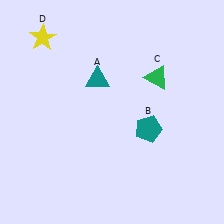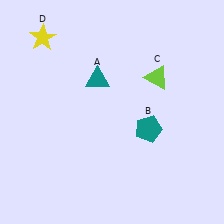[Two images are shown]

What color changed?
The triangle (C) changed from green in Image 1 to lime in Image 2.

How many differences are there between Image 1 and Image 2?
There is 1 difference between the two images.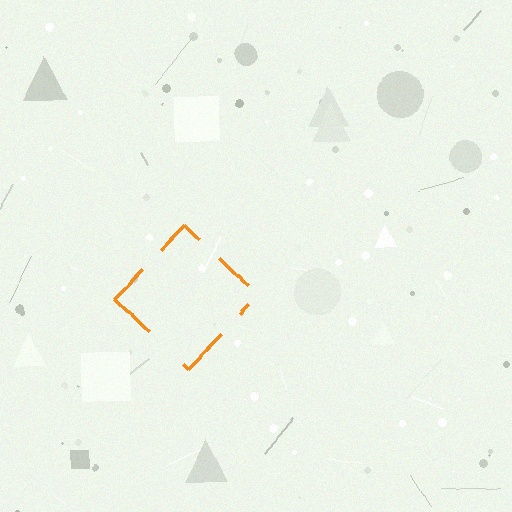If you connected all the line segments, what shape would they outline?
They would outline a diamond.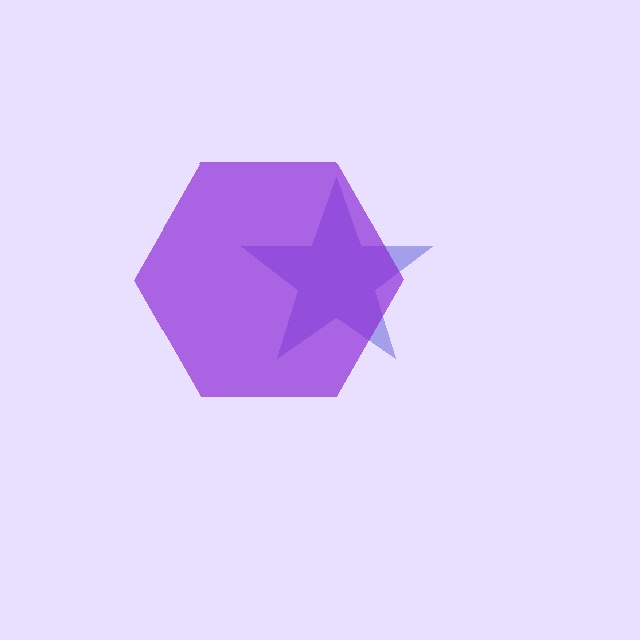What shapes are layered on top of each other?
The layered shapes are: a blue star, a purple hexagon.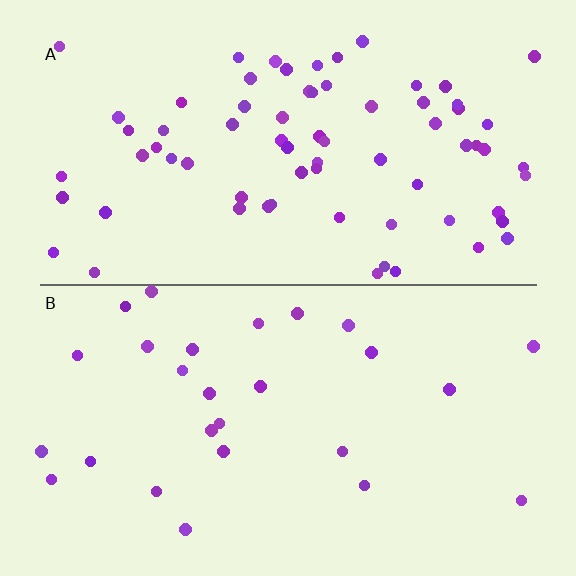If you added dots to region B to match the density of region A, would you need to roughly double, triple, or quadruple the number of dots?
Approximately triple.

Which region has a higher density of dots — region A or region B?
A (the top).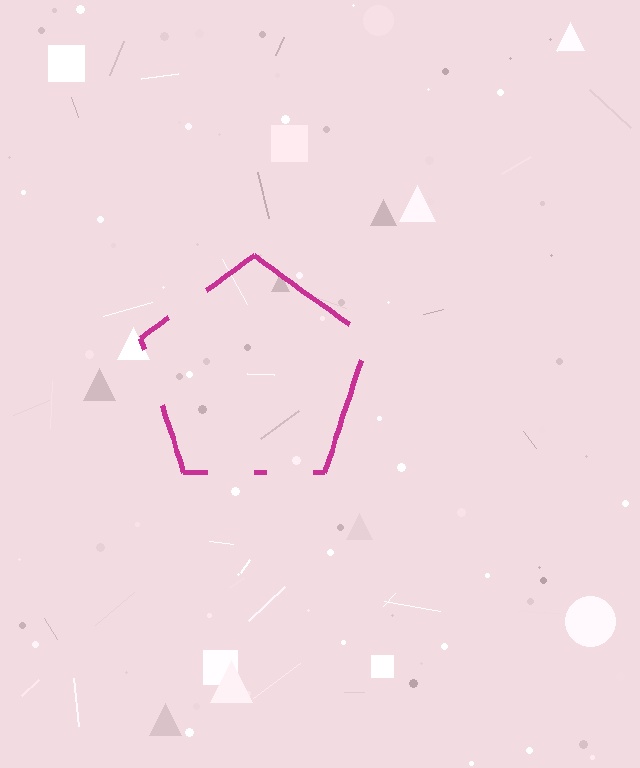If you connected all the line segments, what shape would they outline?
They would outline a pentagon.